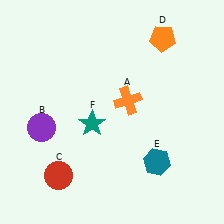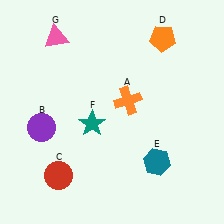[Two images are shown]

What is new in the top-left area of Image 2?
A pink triangle (G) was added in the top-left area of Image 2.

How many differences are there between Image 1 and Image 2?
There is 1 difference between the two images.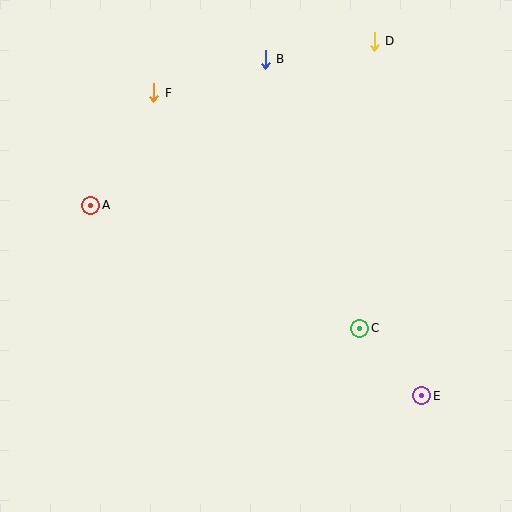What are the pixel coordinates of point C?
Point C is at (360, 328).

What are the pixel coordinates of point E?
Point E is at (422, 396).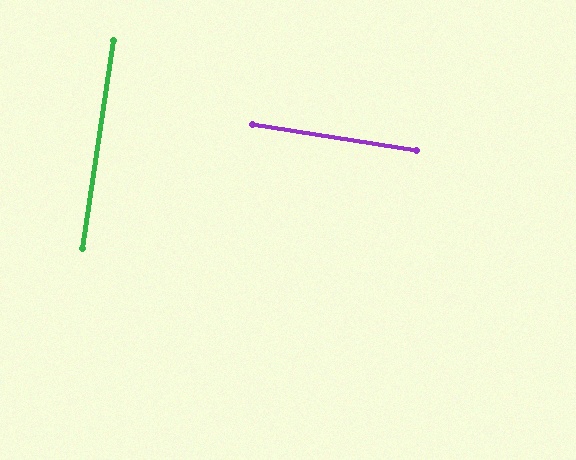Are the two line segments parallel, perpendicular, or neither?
Perpendicular — they meet at approximately 90°.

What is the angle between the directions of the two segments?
Approximately 90 degrees.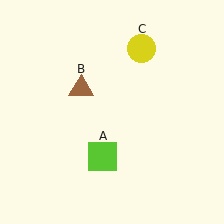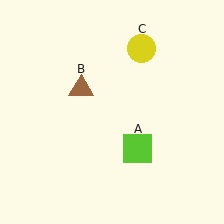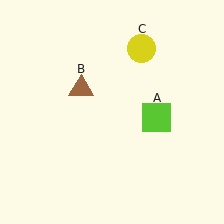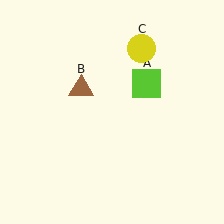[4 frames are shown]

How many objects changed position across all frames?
1 object changed position: lime square (object A).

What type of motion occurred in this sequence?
The lime square (object A) rotated counterclockwise around the center of the scene.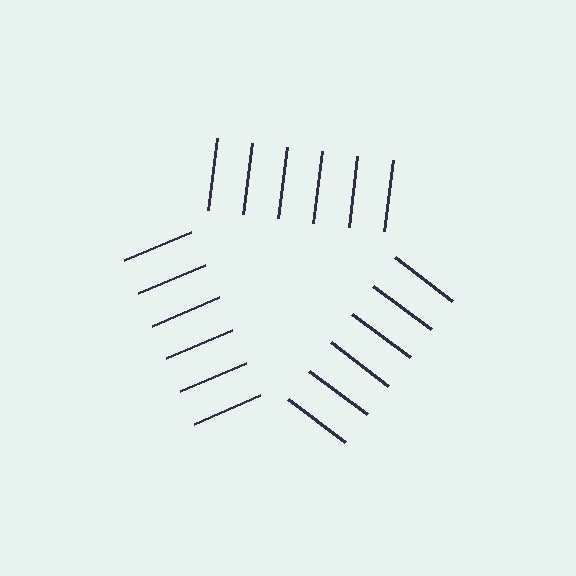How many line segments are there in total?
18 — 6 along each of the 3 edges.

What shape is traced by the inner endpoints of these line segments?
An illusory triangle — the line segments terminate on its edges but no continuous stroke is drawn.